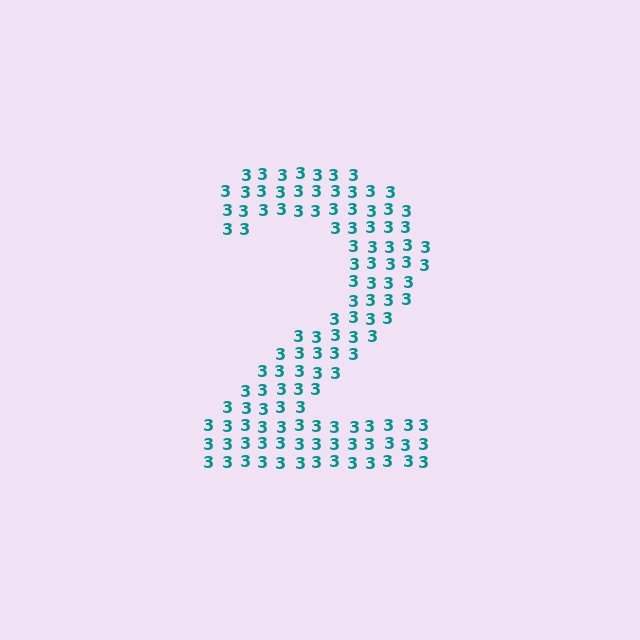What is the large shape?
The large shape is the digit 2.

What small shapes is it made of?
It is made of small digit 3's.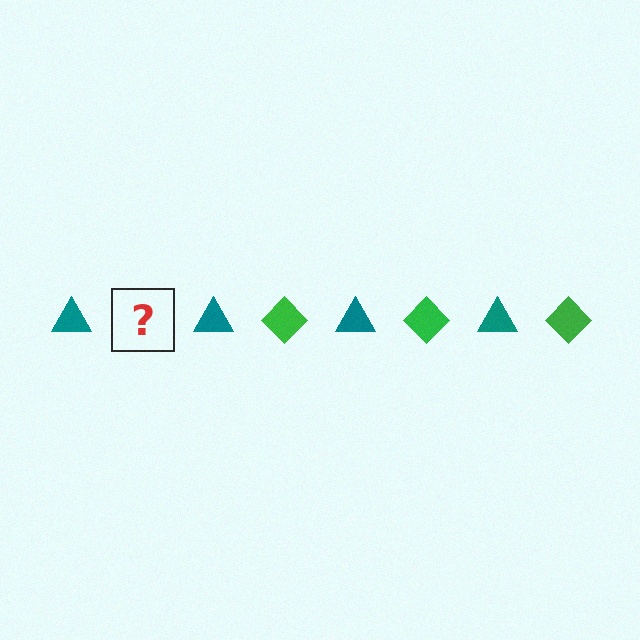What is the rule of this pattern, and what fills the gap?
The rule is that the pattern alternates between teal triangle and green diamond. The gap should be filled with a green diamond.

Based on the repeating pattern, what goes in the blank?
The blank should be a green diamond.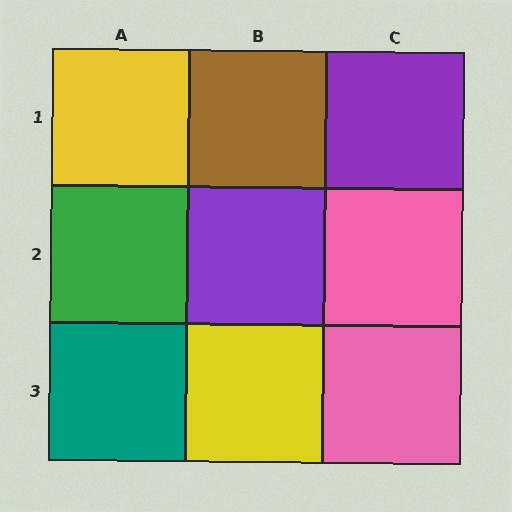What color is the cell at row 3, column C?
Pink.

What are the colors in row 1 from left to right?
Yellow, brown, purple.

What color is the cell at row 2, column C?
Pink.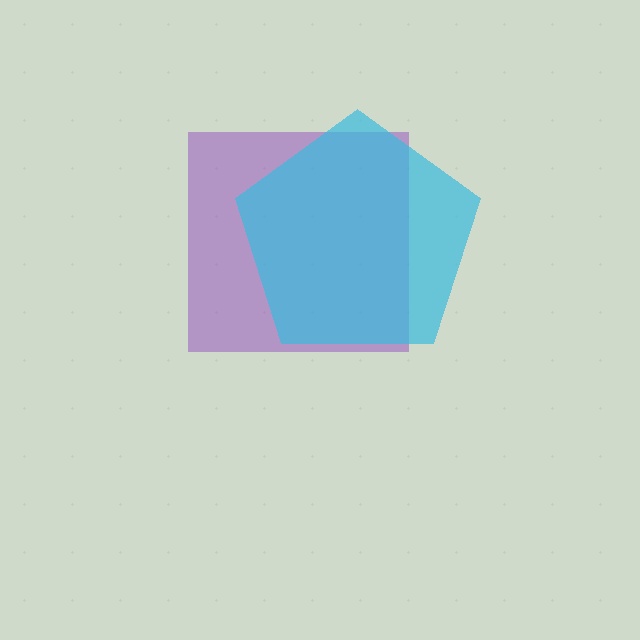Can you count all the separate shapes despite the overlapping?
Yes, there are 2 separate shapes.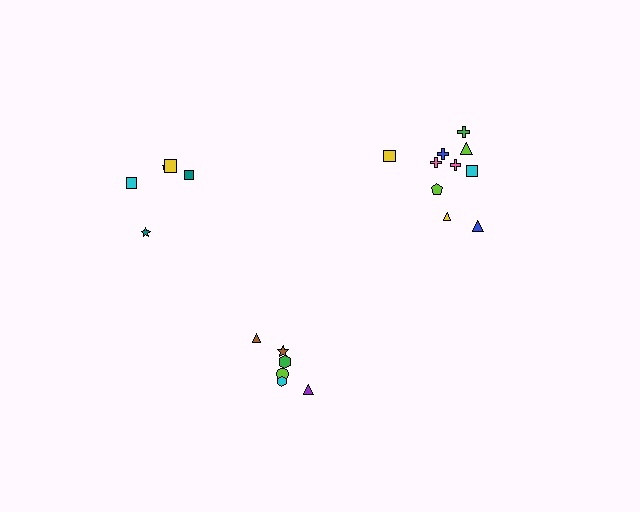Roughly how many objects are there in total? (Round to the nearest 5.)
Roughly 20 objects in total.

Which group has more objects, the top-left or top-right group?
The top-right group.